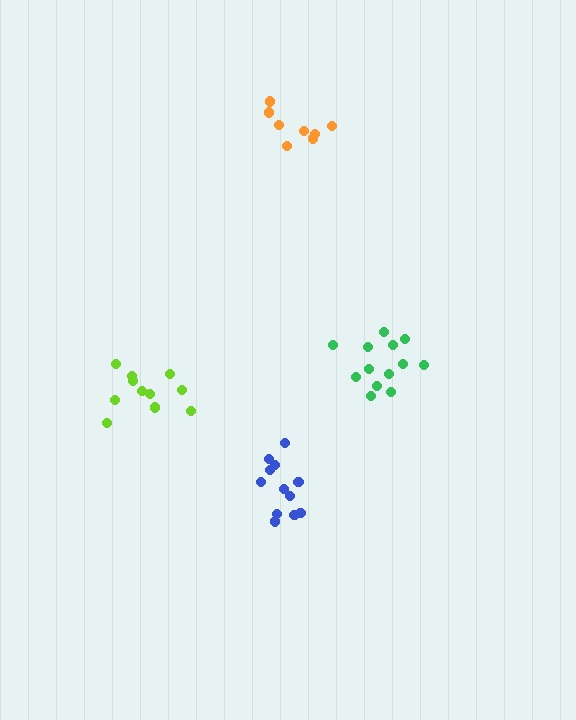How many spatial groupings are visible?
There are 4 spatial groupings.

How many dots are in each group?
Group 1: 11 dots, Group 2: 13 dots, Group 3: 9 dots, Group 4: 12 dots (45 total).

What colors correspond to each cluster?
The clusters are colored: lime, green, orange, blue.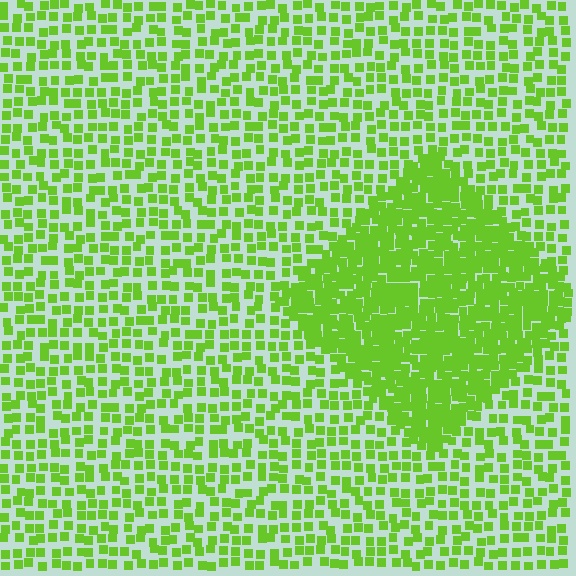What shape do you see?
I see a diamond.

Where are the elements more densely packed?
The elements are more densely packed inside the diamond boundary.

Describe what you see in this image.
The image contains small lime elements arranged at two different densities. A diamond-shaped region is visible where the elements are more densely packed than the surrounding area.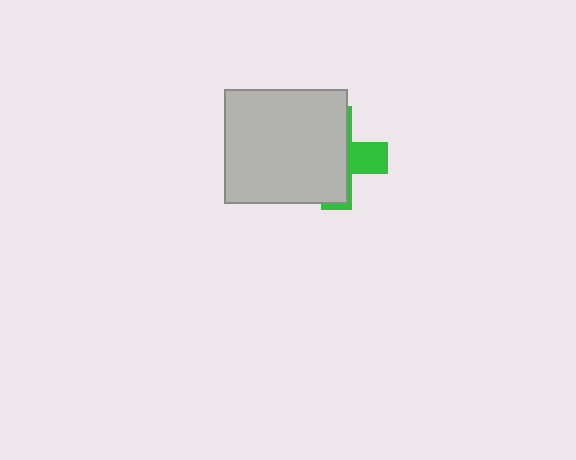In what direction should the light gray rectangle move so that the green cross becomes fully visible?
The light gray rectangle should move left. That is the shortest direction to clear the overlap and leave the green cross fully visible.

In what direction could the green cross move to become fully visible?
The green cross could move right. That would shift it out from behind the light gray rectangle entirely.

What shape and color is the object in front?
The object in front is a light gray rectangle.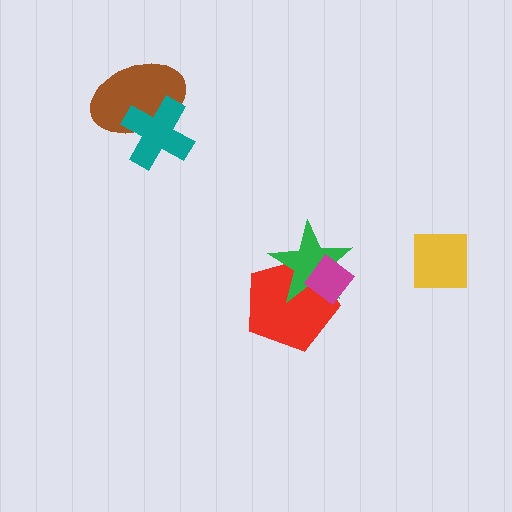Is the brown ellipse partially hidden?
Yes, it is partially covered by another shape.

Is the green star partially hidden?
Yes, it is partially covered by another shape.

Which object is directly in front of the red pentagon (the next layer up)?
The green star is directly in front of the red pentagon.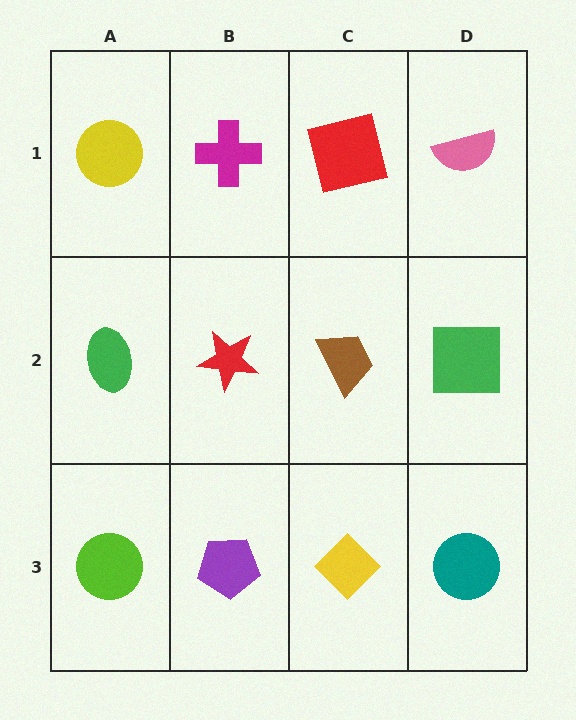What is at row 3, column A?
A lime circle.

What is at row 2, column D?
A green square.